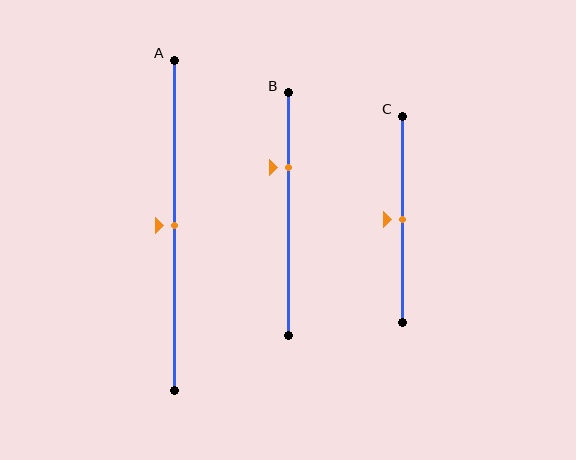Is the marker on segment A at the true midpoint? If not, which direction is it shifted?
Yes, the marker on segment A is at the true midpoint.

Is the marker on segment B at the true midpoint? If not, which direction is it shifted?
No, the marker on segment B is shifted upward by about 19% of the segment length.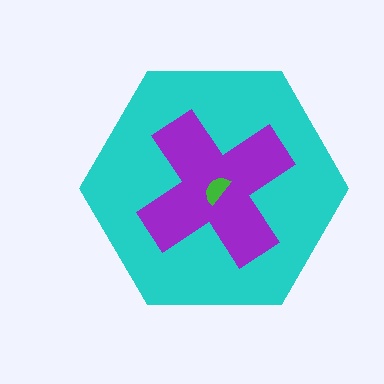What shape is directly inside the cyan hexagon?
The purple cross.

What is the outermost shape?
The cyan hexagon.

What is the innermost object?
The green semicircle.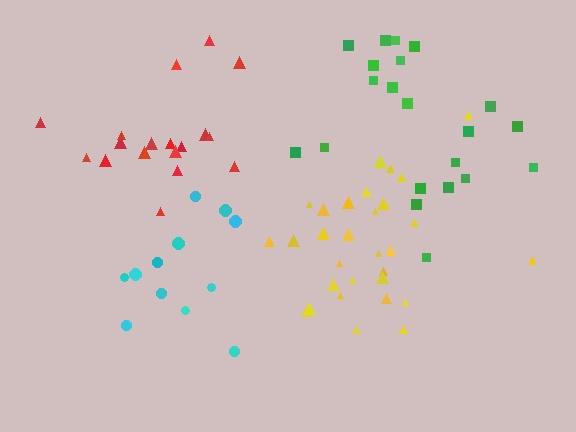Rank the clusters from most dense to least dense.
yellow, cyan, green, red.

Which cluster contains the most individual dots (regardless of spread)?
Yellow (31).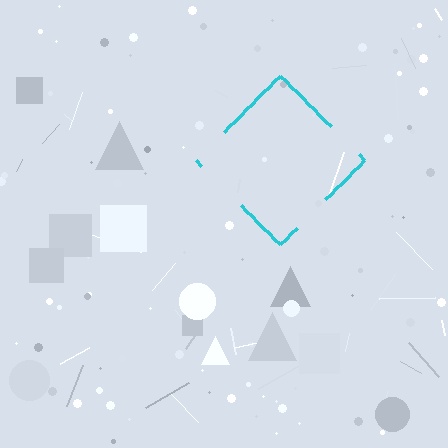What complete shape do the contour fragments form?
The contour fragments form a diamond.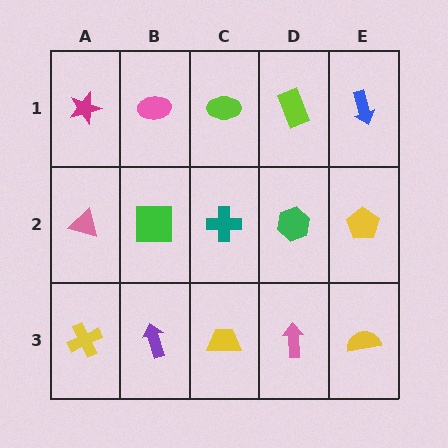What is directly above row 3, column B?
A green square.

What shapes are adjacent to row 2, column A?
A magenta star (row 1, column A), a yellow cross (row 3, column A), a green square (row 2, column B).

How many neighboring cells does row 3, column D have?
3.